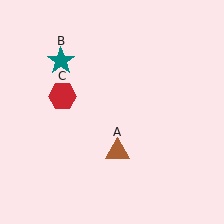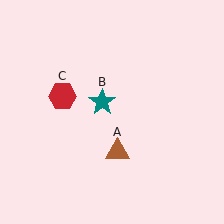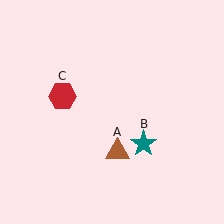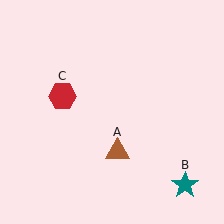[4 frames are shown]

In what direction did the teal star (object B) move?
The teal star (object B) moved down and to the right.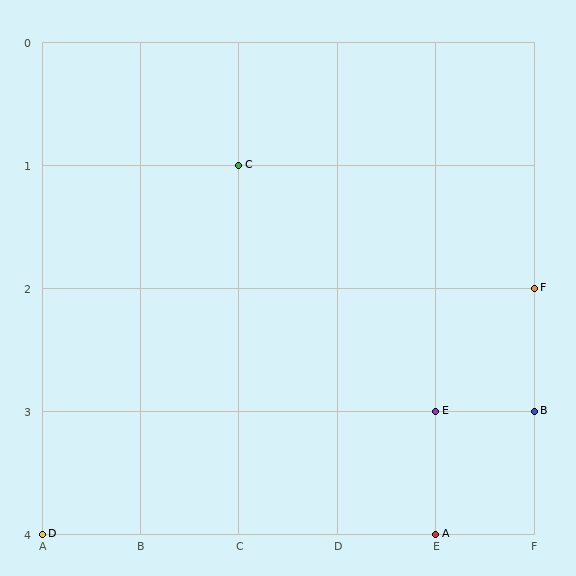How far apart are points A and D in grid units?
Points A and D are 4 columns apart.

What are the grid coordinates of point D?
Point D is at grid coordinates (A, 4).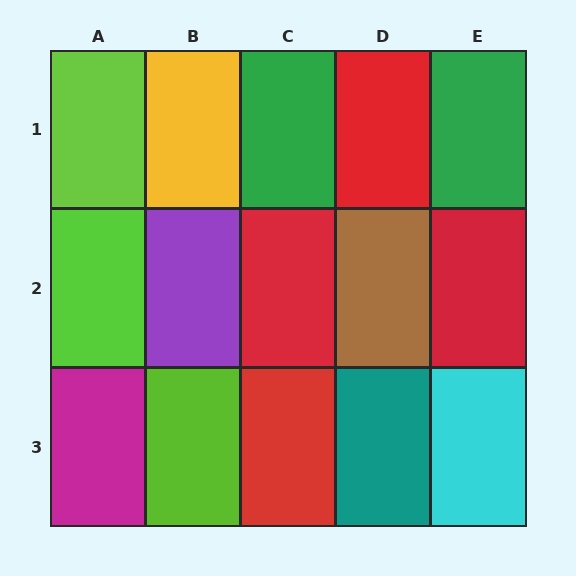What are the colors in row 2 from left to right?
Lime, purple, red, brown, red.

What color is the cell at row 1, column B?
Yellow.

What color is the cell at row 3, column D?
Teal.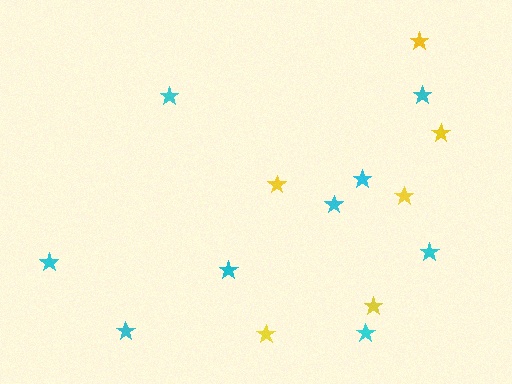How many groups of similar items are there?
There are 2 groups: one group of yellow stars (6) and one group of cyan stars (9).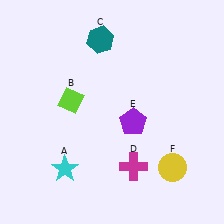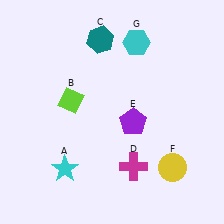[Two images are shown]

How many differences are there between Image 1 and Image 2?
There is 1 difference between the two images.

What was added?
A cyan hexagon (G) was added in Image 2.